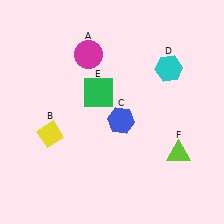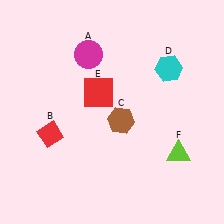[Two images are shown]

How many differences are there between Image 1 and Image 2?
There are 3 differences between the two images.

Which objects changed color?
B changed from yellow to red. C changed from blue to brown. E changed from green to red.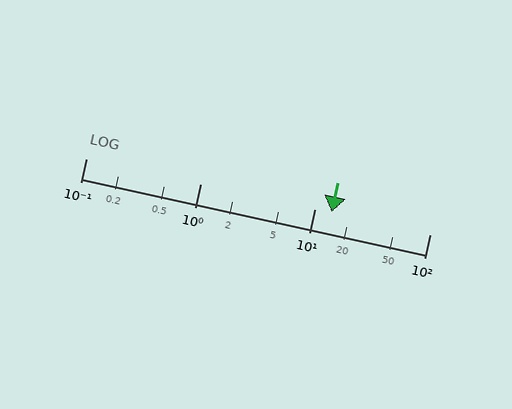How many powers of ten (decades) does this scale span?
The scale spans 3 decades, from 0.1 to 100.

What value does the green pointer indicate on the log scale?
The pointer indicates approximately 14.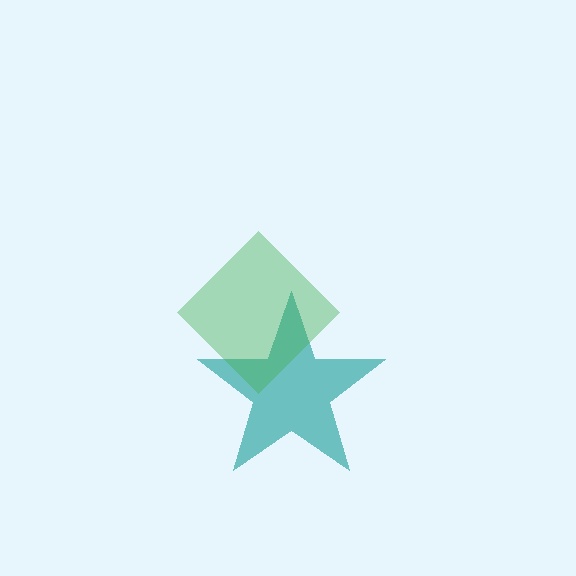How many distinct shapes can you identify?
There are 2 distinct shapes: a teal star, a green diamond.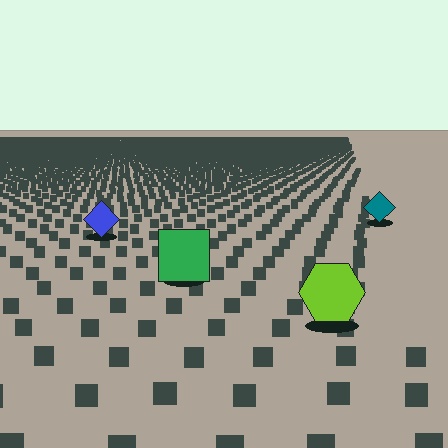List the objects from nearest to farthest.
From nearest to farthest: the lime hexagon, the green square, the blue diamond, the teal diamond.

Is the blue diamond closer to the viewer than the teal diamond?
Yes. The blue diamond is closer — you can tell from the texture gradient: the ground texture is coarser near it.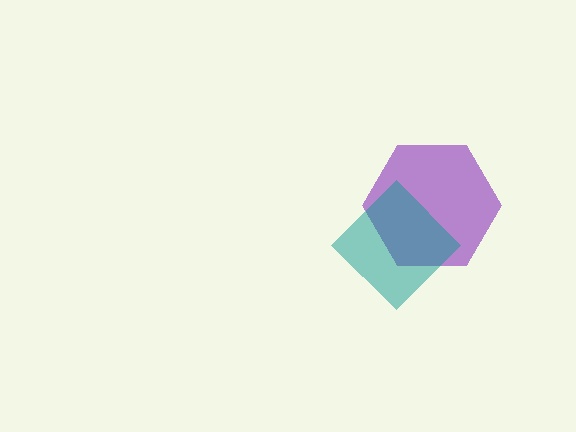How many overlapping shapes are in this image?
There are 2 overlapping shapes in the image.